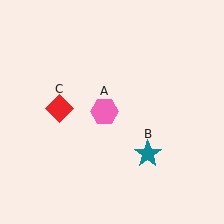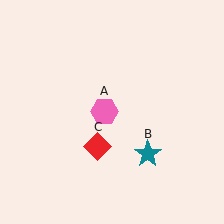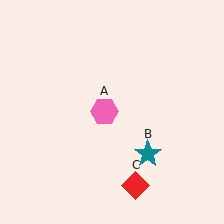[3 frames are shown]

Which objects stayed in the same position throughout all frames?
Pink hexagon (object A) and teal star (object B) remained stationary.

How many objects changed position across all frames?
1 object changed position: red diamond (object C).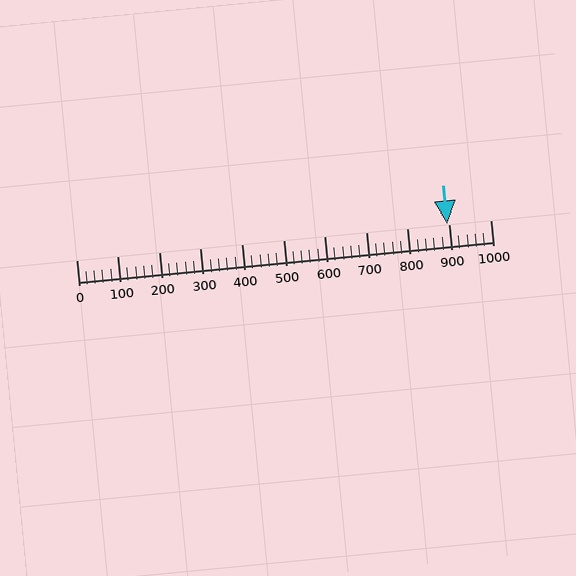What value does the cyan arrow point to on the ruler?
The cyan arrow points to approximately 896.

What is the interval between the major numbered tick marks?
The major tick marks are spaced 100 units apart.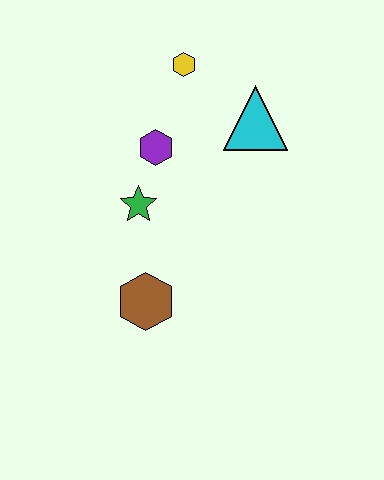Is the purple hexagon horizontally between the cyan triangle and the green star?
Yes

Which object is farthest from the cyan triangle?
The brown hexagon is farthest from the cyan triangle.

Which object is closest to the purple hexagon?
The green star is closest to the purple hexagon.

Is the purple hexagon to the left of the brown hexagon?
No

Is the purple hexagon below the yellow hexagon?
Yes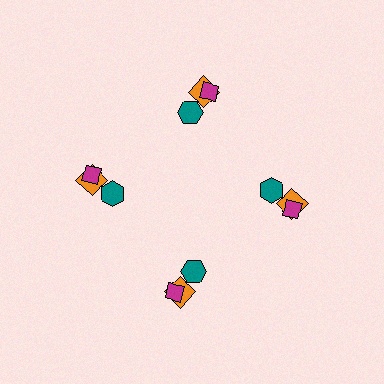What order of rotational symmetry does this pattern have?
This pattern has 4-fold rotational symmetry.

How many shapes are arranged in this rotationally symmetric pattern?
There are 12 shapes, arranged in 4 groups of 3.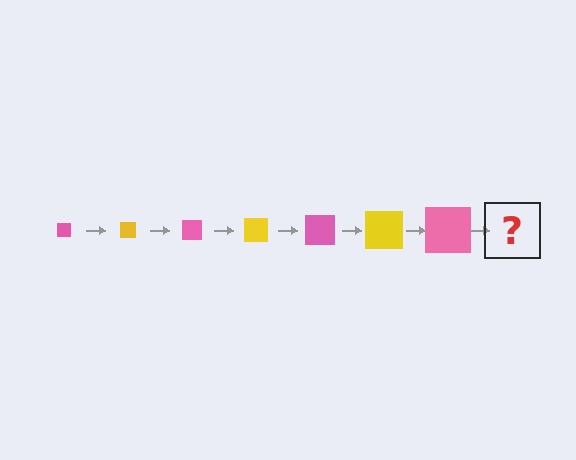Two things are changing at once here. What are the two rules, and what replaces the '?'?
The two rules are that the square grows larger each step and the color cycles through pink and yellow. The '?' should be a yellow square, larger than the previous one.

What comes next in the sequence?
The next element should be a yellow square, larger than the previous one.